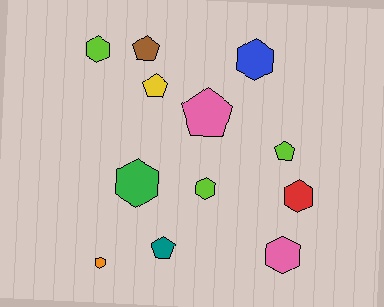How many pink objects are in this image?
There are 2 pink objects.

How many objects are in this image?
There are 12 objects.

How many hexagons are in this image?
There are 7 hexagons.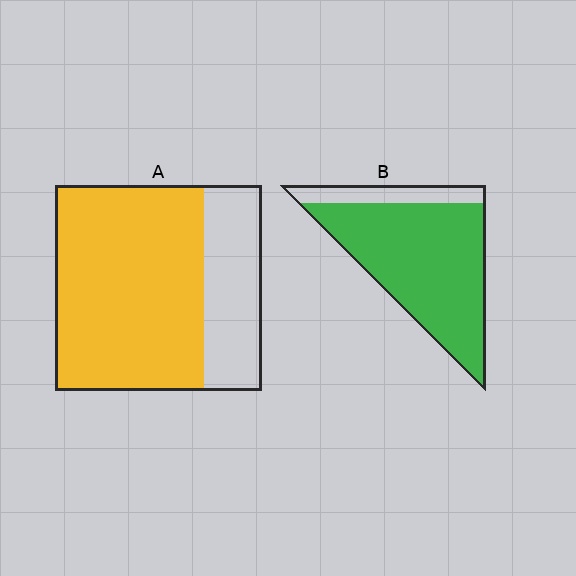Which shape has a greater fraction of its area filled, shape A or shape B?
Shape B.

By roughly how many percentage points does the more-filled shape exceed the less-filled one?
By roughly 10 percentage points (B over A).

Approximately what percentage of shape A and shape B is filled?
A is approximately 70% and B is approximately 85%.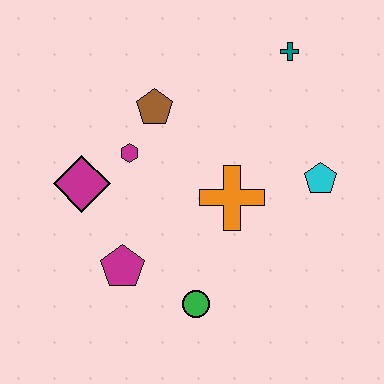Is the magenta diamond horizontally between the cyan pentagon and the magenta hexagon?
No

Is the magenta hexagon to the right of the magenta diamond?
Yes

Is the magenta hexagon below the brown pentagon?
Yes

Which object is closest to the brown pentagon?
The magenta hexagon is closest to the brown pentagon.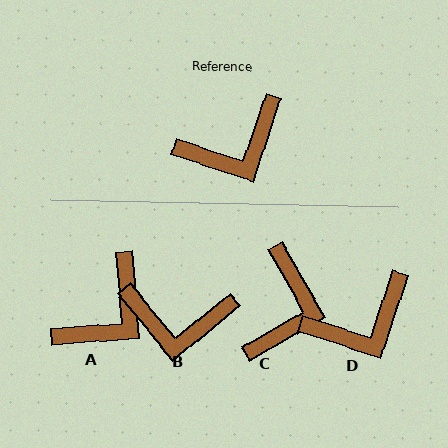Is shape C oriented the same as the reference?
No, it is off by about 48 degrees.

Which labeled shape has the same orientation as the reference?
D.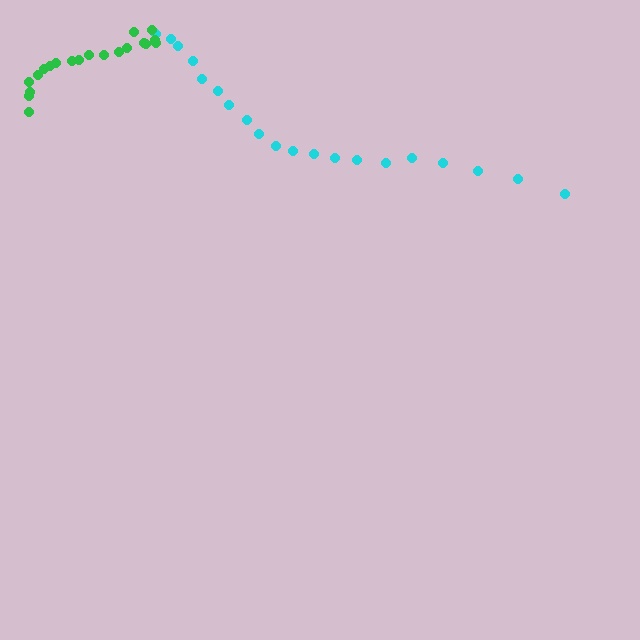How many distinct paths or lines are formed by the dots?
There are 2 distinct paths.